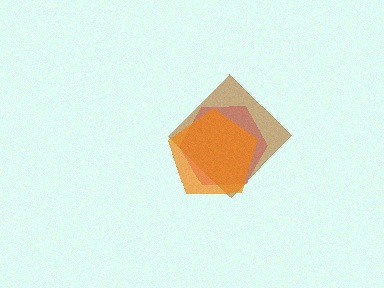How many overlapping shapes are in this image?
There are 3 overlapping shapes in the image.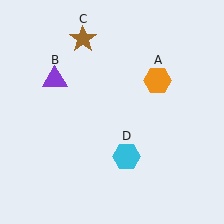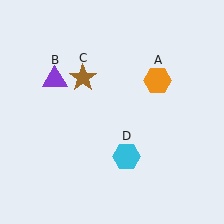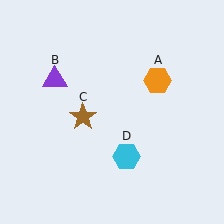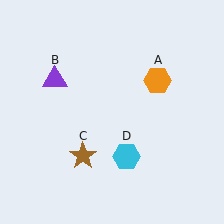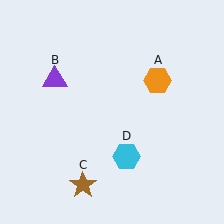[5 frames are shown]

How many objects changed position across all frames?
1 object changed position: brown star (object C).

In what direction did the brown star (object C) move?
The brown star (object C) moved down.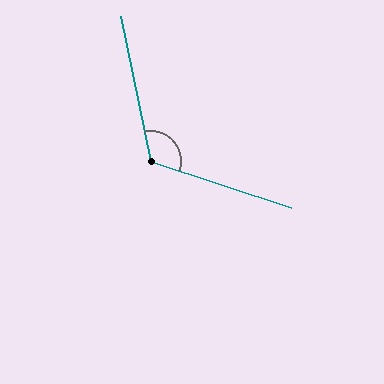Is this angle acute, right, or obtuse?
It is obtuse.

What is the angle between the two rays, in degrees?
Approximately 120 degrees.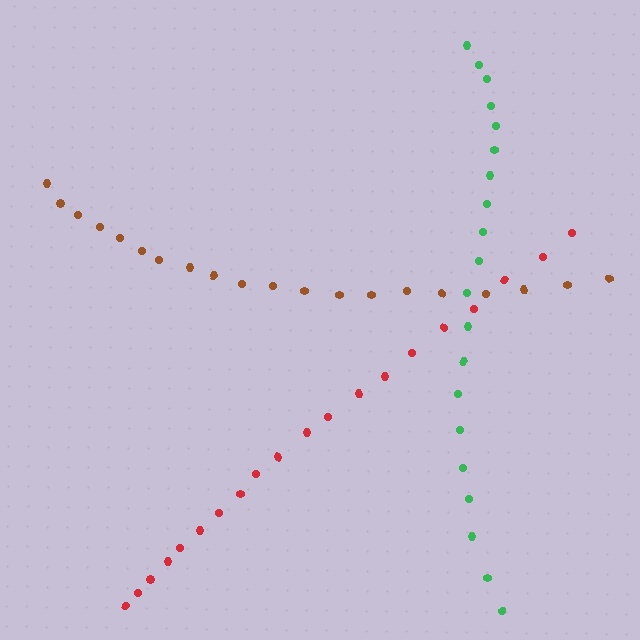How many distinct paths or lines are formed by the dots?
There are 3 distinct paths.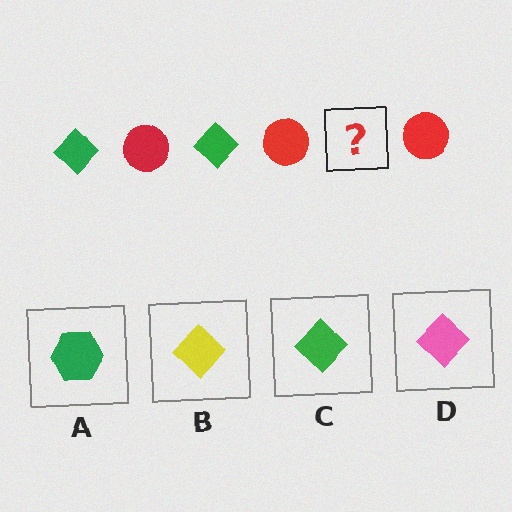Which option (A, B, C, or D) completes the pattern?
C.